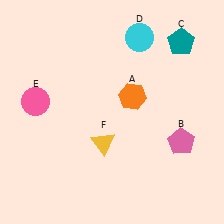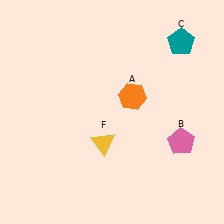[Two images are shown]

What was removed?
The pink circle (E), the cyan circle (D) were removed in Image 2.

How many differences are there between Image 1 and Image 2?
There are 2 differences between the two images.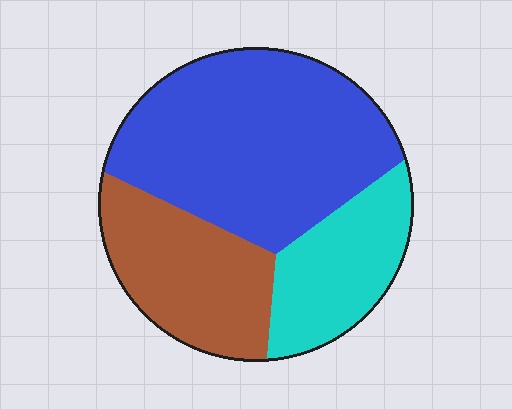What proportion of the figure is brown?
Brown takes up about one quarter (1/4) of the figure.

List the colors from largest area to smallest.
From largest to smallest: blue, brown, cyan.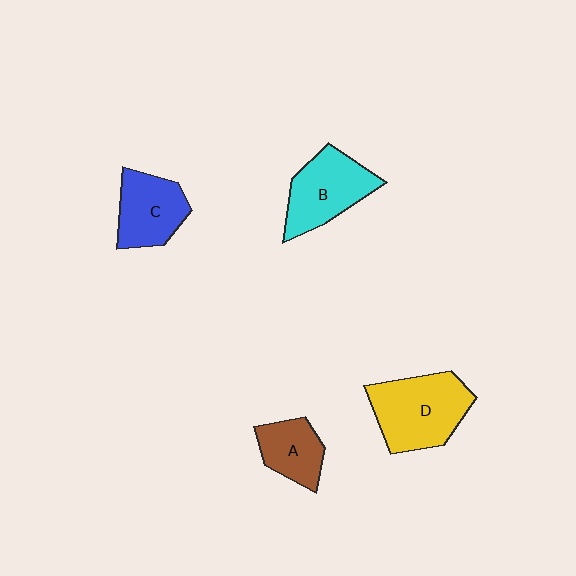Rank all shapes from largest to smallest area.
From largest to smallest: D (yellow), B (cyan), C (blue), A (brown).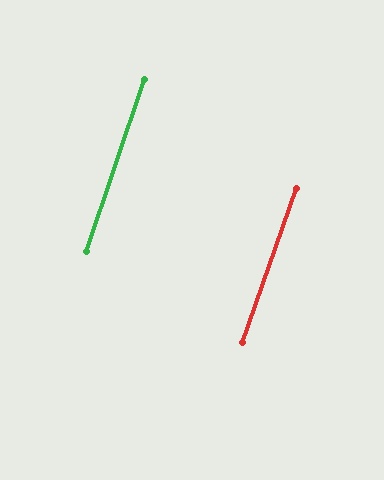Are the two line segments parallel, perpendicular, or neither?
Parallel — their directions differ by only 0.4°.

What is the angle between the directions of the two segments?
Approximately 0 degrees.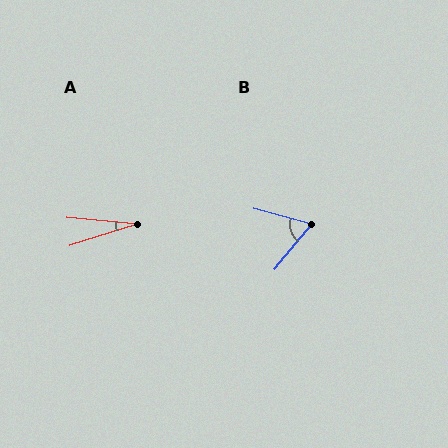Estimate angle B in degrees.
Approximately 66 degrees.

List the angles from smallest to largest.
A (24°), B (66°).